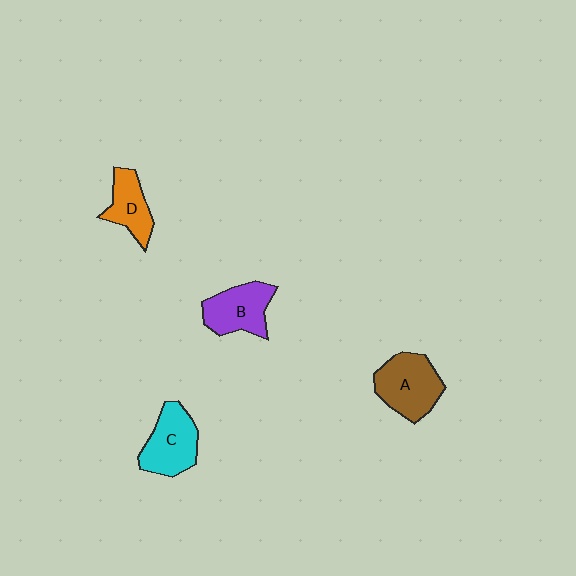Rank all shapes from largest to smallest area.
From largest to smallest: A (brown), C (cyan), B (purple), D (orange).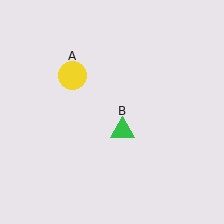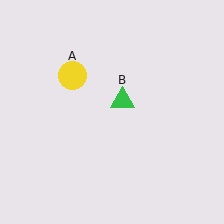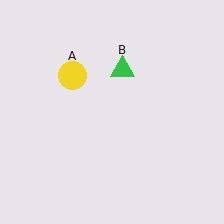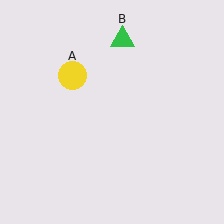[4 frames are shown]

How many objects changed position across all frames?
1 object changed position: green triangle (object B).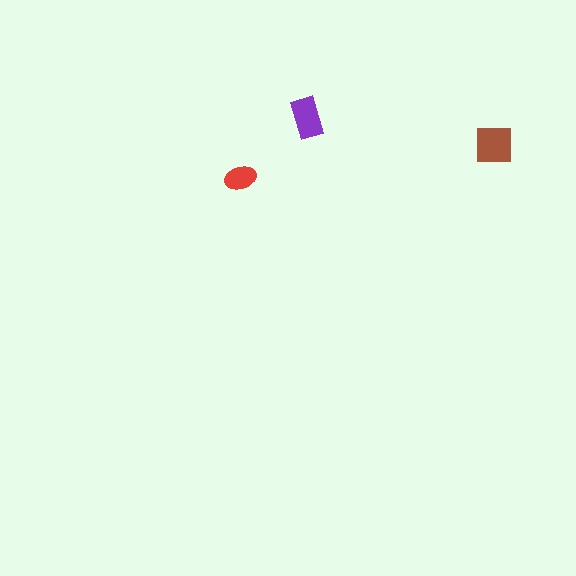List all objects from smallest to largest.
The red ellipse, the purple rectangle, the brown square.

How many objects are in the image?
There are 3 objects in the image.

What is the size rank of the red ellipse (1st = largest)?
3rd.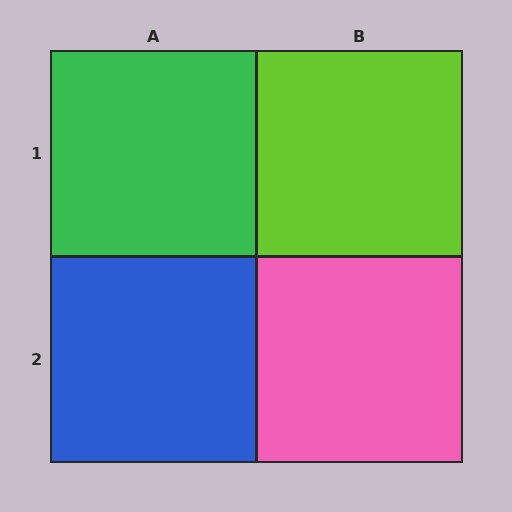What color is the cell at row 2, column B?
Pink.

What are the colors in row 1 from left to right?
Green, lime.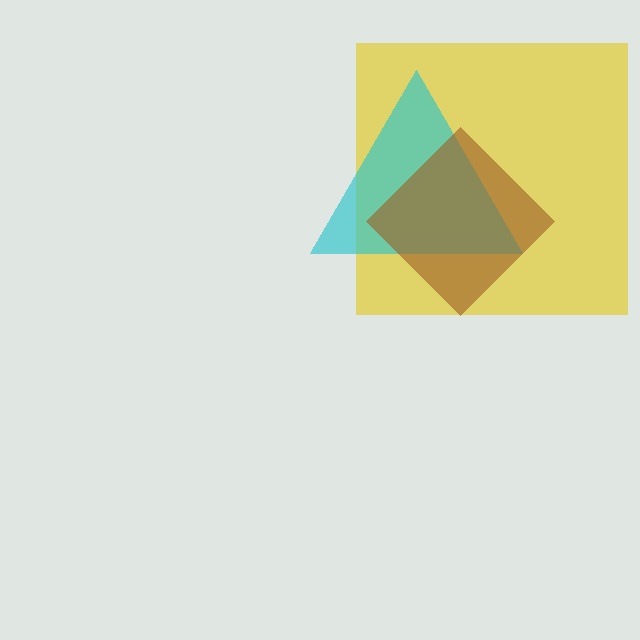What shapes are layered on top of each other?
The layered shapes are: a yellow square, a cyan triangle, a brown diamond.